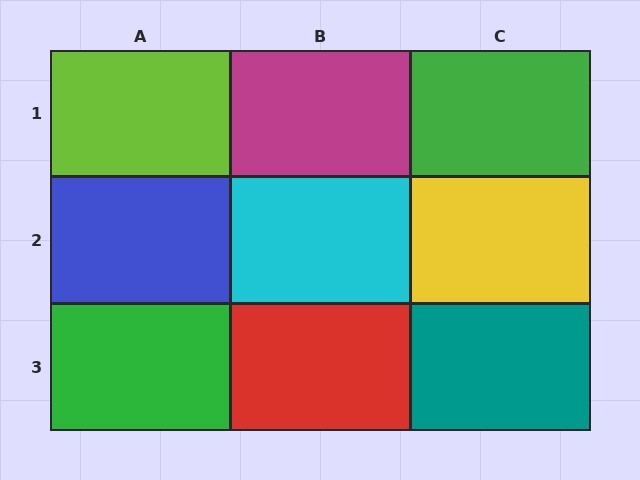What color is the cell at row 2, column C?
Yellow.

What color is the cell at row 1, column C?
Green.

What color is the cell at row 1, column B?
Magenta.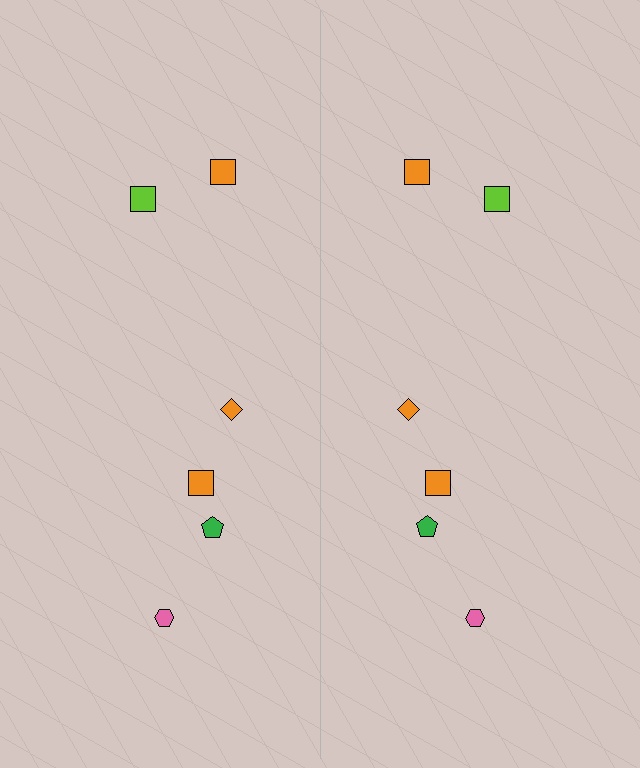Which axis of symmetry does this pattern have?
The pattern has a vertical axis of symmetry running through the center of the image.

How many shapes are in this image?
There are 12 shapes in this image.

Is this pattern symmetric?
Yes, this pattern has bilateral (reflection) symmetry.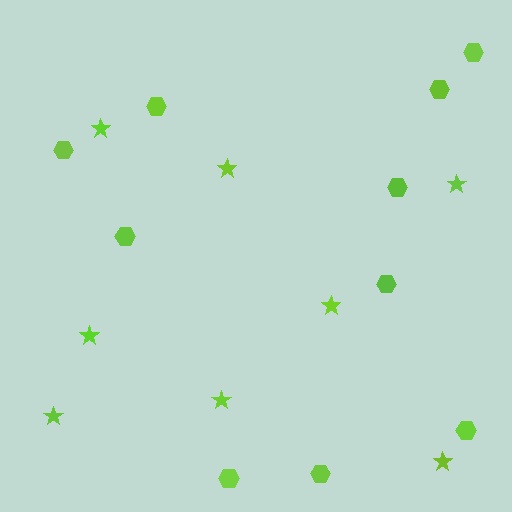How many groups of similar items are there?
There are 2 groups: one group of hexagons (10) and one group of stars (8).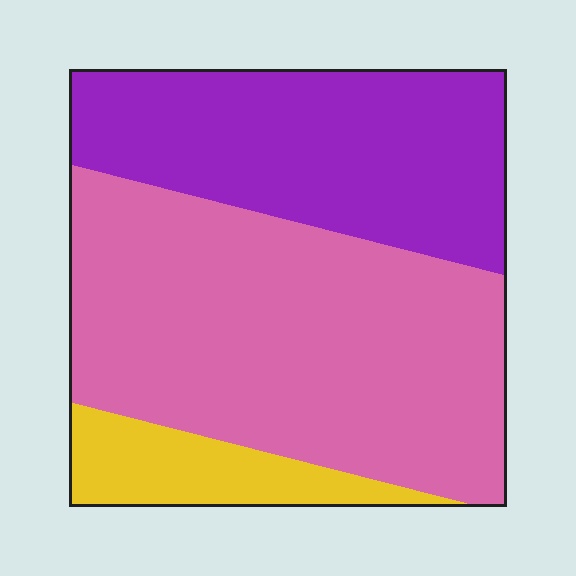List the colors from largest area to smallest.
From largest to smallest: pink, purple, yellow.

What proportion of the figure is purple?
Purple covers 34% of the figure.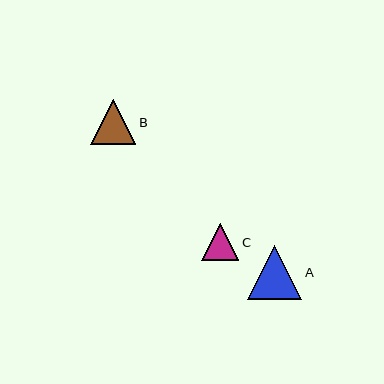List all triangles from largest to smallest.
From largest to smallest: A, B, C.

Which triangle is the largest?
Triangle A is the largest with a size of approximately 54 pixels.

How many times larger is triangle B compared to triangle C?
Triangle B is approximately 1.2 times the size of triangle C.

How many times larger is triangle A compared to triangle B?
Triangle A is approximately 1.2 times the size of triangle B.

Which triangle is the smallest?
Triangle C is the smallest with a size of approximately 37 pixels.